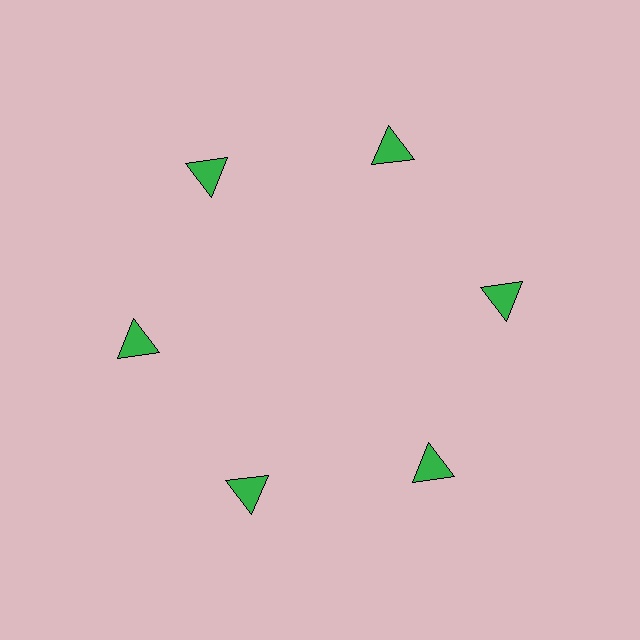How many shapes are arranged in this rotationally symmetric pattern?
There are 6 shapes, arranged in 6 groups of 1.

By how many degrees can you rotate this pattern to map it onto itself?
The pattern maps onto itself every 60 degrees of rotation.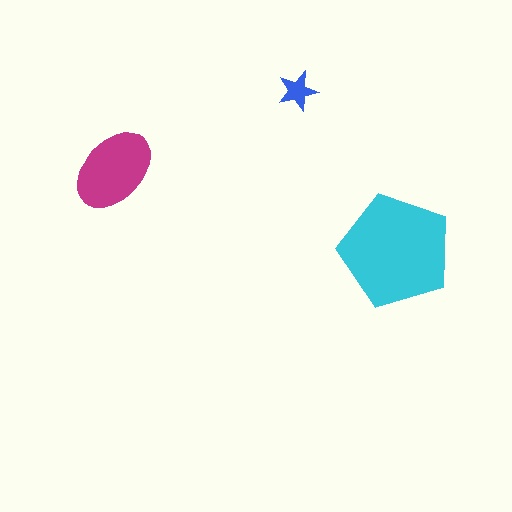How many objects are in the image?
There are 3 objects in the image.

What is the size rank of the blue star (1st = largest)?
3rd.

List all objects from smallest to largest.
The blue star, the magenta ellipse, the cyan pentagon.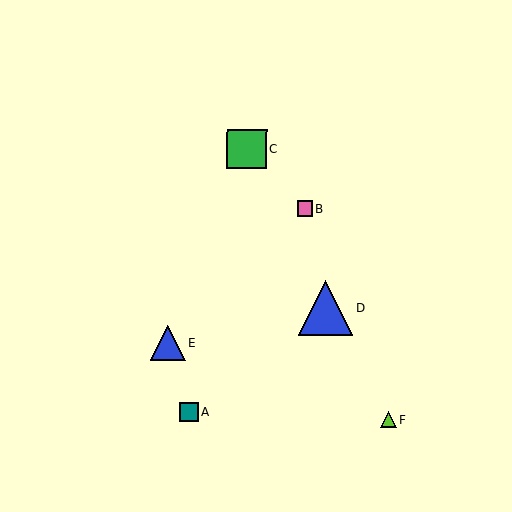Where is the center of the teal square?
The center of the teal square is at (189, 411).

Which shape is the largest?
The blue triangle (labeled D) is the largest.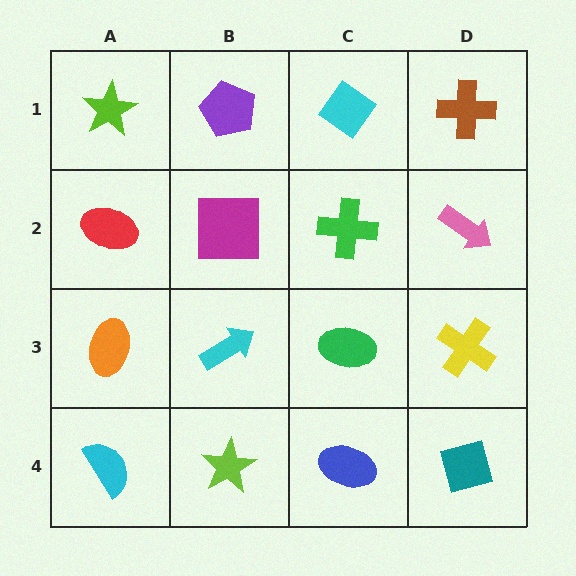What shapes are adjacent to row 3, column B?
A magenta square (row 2, column B), a lime star (row 4, column B), an orange ellipse (row 3, column A), a green ellipse (row 3, column C).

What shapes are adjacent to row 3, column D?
A pink arrow (row 2, column D), a teal diamond (row 4, column D), a green ellipse (row 3, column C).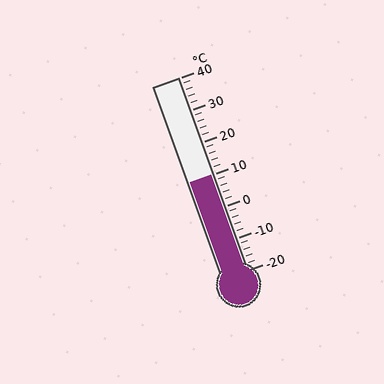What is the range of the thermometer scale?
The thermometer scale ranges from -20°C to 40°C.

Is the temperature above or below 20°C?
The temperature is below 20°C.